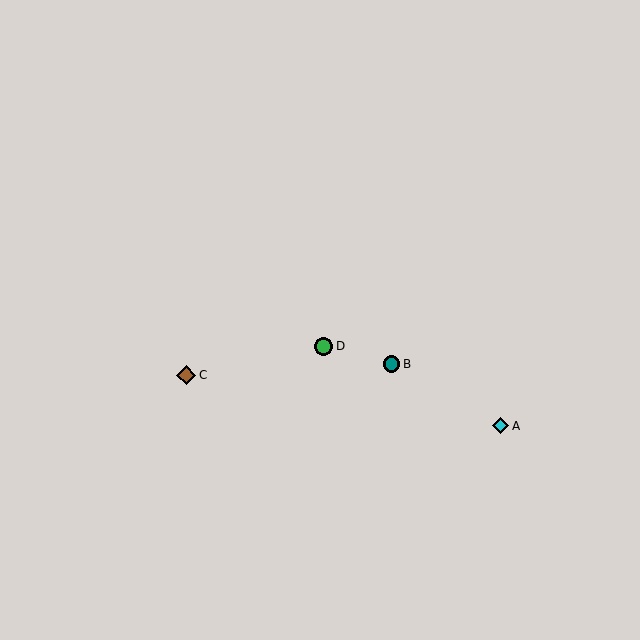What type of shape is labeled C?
Shape C is a brown diamond.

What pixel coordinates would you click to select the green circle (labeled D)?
Click at (323, 346) to select the green circle D.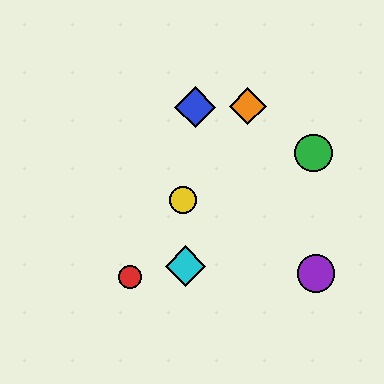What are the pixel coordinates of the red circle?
The red circle is at (130, 277).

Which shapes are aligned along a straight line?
The red circle, the yellow circle, the orange diamond are aligned along a straight line.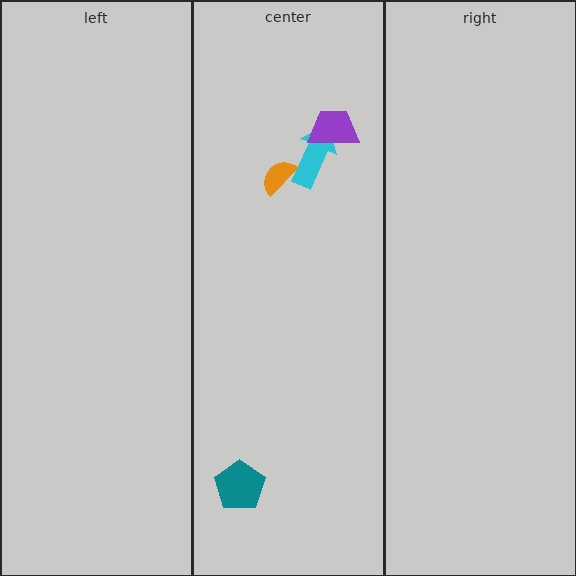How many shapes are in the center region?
4.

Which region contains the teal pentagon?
The center region.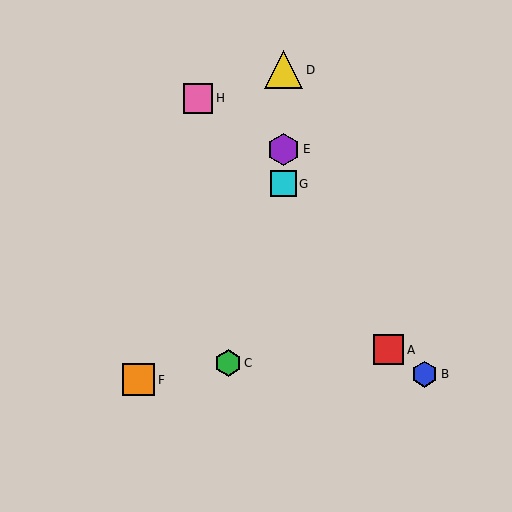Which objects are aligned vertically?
Objects D, E, G are aligned vertically.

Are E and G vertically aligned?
Yes, both are at x≈284.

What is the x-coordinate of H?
Object H is at x≈198.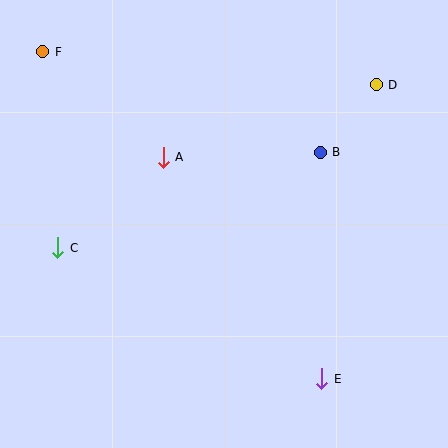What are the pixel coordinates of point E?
Point E is at (322, 379).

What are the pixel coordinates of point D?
Point D is at (376, 85).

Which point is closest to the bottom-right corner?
Point E is closest to the bottom-right corner.